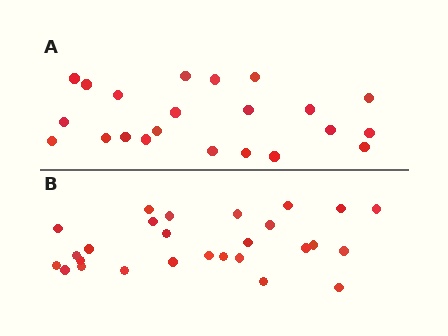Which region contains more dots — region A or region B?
Region B (the bottom region) has more dots.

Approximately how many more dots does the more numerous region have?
Region B has about 5 more dots than region A.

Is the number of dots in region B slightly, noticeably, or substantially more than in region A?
Region B has only slightly more — the two regions are fairly close. The ratio is roughly 1.2 to 1.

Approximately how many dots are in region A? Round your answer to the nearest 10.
About 20 dots. (The exact count is 22, which rounds to 20.)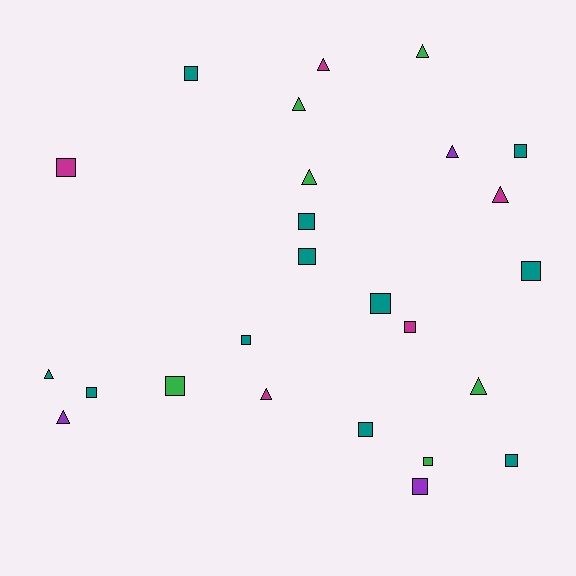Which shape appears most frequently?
Square, with 15 objects.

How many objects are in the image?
There are 25 objects.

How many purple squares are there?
There is 1 purple square.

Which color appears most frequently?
Teal, with 11 objects.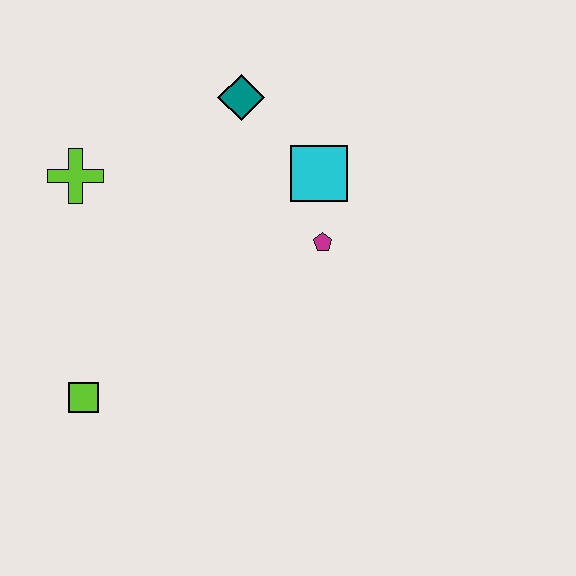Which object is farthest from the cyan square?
The lime square is farthest from the cyan square.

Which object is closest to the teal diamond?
The cyan square is closest to the teal diamond.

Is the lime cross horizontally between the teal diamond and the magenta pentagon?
No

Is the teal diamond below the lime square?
No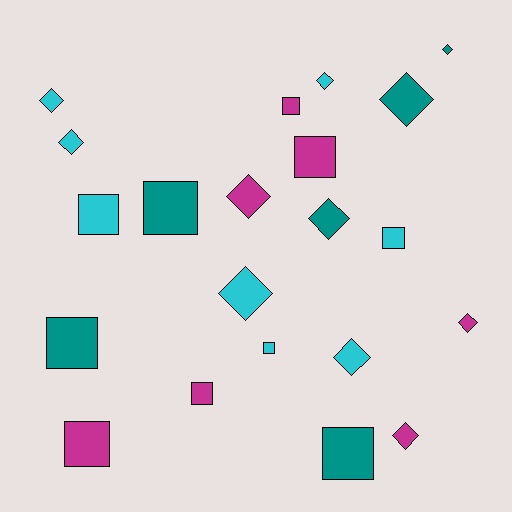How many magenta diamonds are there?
There are 3 magenta diamonds.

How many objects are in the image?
There are 21 objects.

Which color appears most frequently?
Cyan, with 8 objects.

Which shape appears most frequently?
Diamond, with 11 objects.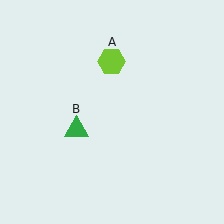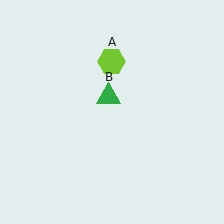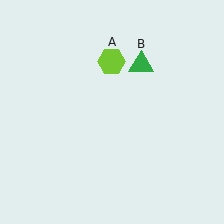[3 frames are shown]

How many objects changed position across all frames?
1 object changed position: green triangle (object B).